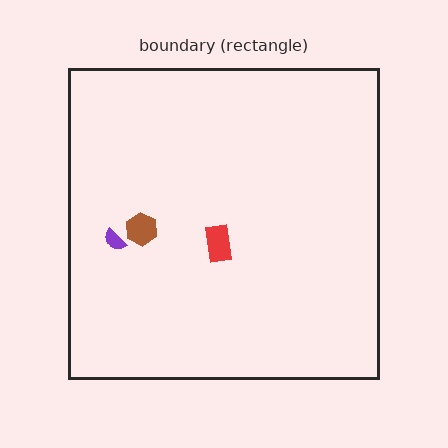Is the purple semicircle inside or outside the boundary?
Inside.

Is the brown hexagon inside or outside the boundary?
Inside.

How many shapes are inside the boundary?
3 inside, 0 outside.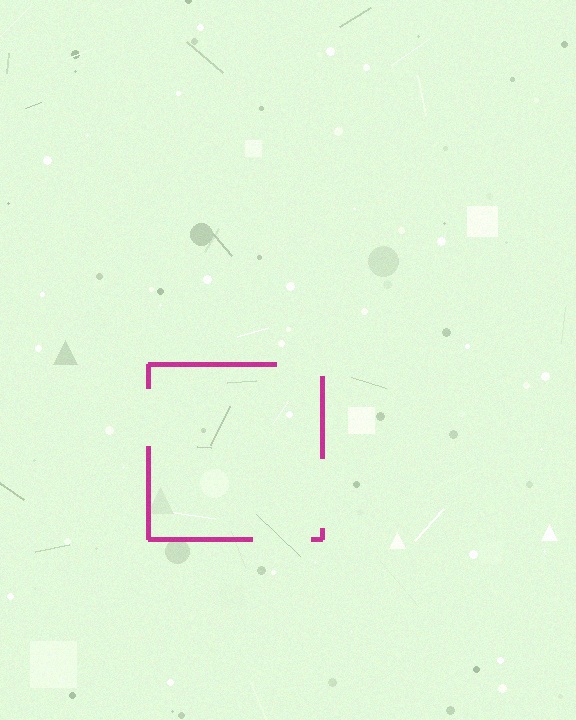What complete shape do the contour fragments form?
The contour fragments form a square.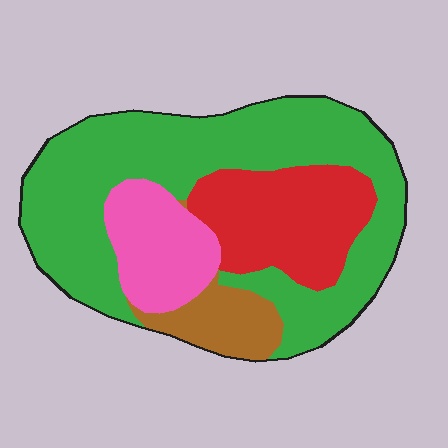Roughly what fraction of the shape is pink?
Pink takes up less than a quarter of the shape.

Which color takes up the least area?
Brown, at roughly 10%.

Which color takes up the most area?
Green, at roughly 55%.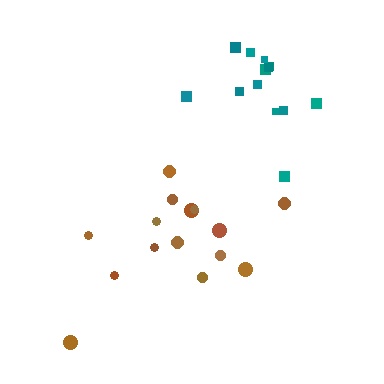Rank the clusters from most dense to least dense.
teal, brown.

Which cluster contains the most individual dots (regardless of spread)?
Brown (15).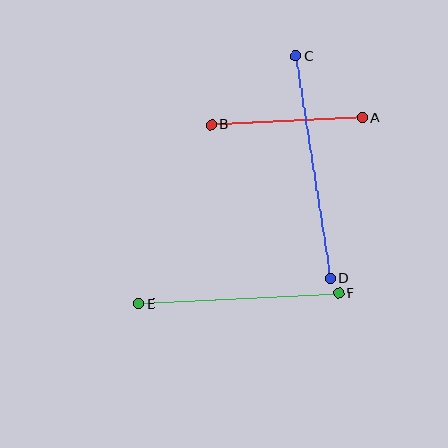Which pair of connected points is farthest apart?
Points C and D are farthest apart.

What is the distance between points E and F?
The distance is approximately 200 pixels.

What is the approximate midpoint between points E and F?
The midpoint is at approximately (239, 299) pixels.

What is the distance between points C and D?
The distance is approximately 225 pixels.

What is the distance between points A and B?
The distance is approximately 151 pixels.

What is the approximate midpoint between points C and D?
The midpoint is at approximately (313, 167) pixels.